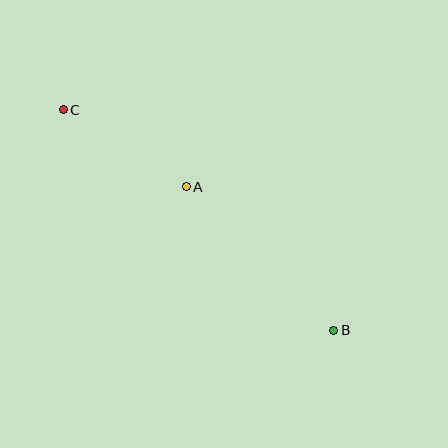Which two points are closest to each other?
Points A and C are closest to each other.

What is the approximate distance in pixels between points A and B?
The distance between A and B is approximately 206 pixels.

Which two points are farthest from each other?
Points B and C are farthest from each other.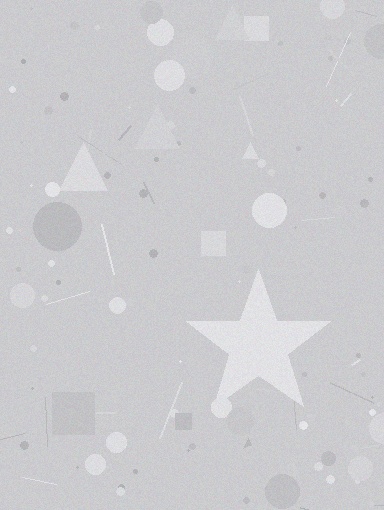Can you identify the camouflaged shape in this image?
The camouflaged shape is a star.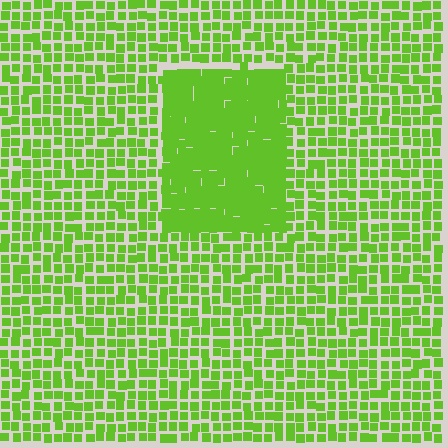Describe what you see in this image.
The image contains small lime elements arranged at two different densities. A rectangle-shaped region is visible where the elements are more densely packed than the surrounding area.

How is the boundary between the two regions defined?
The boundary is defined by a change in element density (approximately 1.9x ratio). All elements are the same color, size, and shape.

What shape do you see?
I see a rectangle.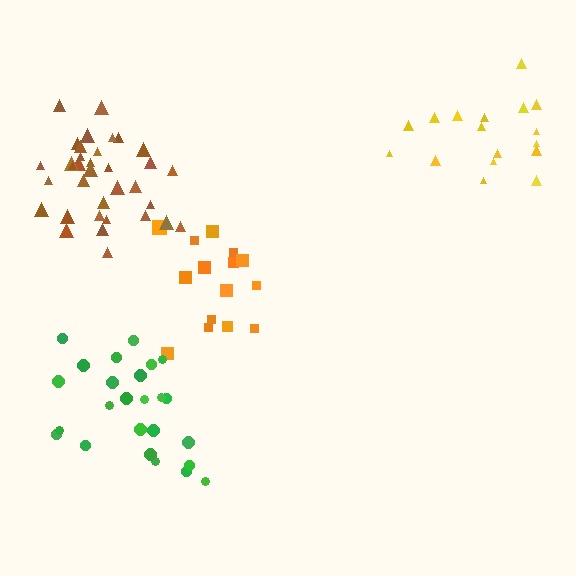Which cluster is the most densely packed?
Brown.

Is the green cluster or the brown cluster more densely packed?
Brown.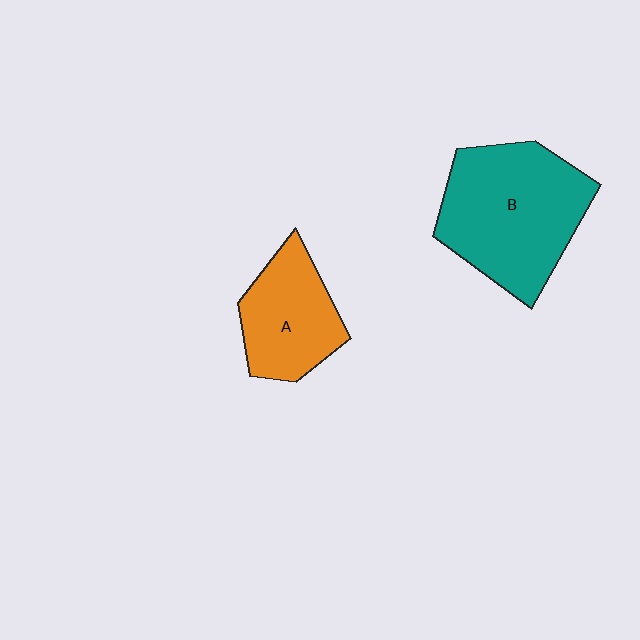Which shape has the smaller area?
Shape A (orange).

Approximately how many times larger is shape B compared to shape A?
Approximately 1.7 times.